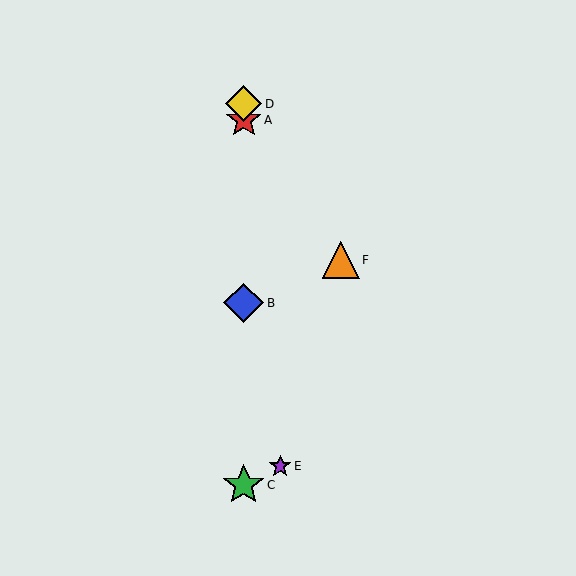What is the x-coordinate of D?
Object D is at x≈244.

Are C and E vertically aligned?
No, C is at x≈244 and E is at x≈280.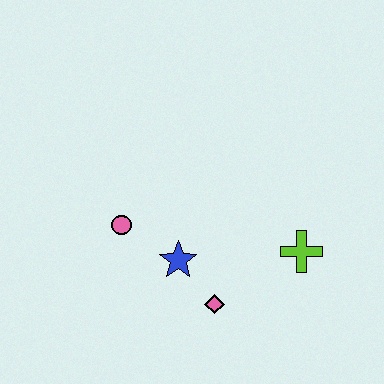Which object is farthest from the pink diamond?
The pink circle is farthest from the pink diamond.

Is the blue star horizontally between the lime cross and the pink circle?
Yes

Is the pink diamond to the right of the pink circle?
Yes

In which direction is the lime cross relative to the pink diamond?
The lime cross is to the right of the pink diamond.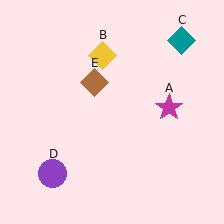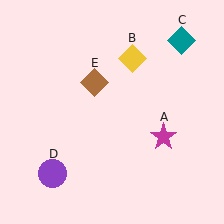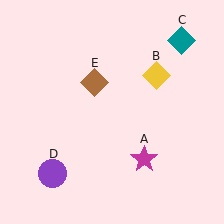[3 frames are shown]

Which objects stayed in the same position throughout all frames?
Teal diamond (object C) and purple circle (object D) and brown diamond (object E) remained stationary.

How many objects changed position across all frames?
2 objects changed position: magenta star (object A), yellow diamond (object B).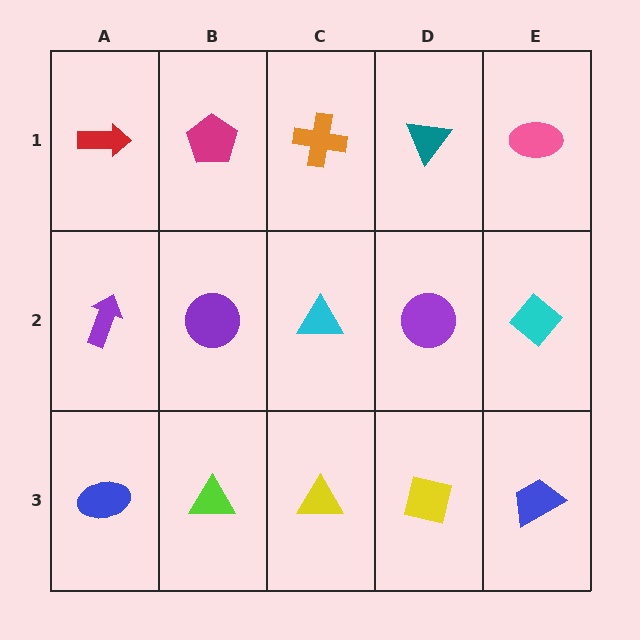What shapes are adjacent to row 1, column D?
A purple circle (row 2, column D), an orange cross (row 1, column C), a pink ellipse (row 1, column E).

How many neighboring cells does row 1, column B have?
3.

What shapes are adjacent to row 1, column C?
A cyan triangle (row 2, column C), a magenta pentagon (row 1, column B), a teal triangle (row 1, column D).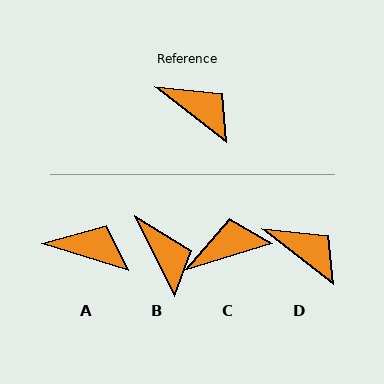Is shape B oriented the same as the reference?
No, it is off by about 26 degrees.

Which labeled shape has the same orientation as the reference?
D.